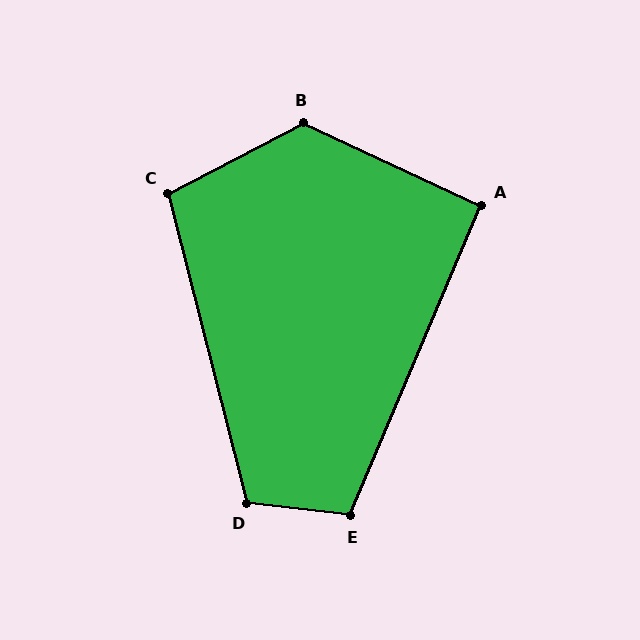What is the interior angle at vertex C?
Approximately 103 degrees (obtuse).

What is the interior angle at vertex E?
Approximately 106 degrees (obtuse).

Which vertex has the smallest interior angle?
A, at approximately 92 degrees.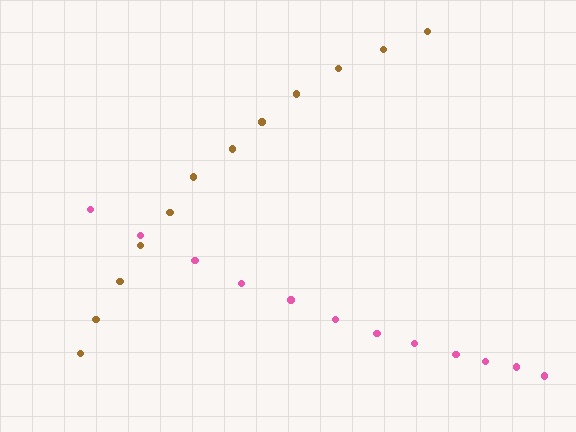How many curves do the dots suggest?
There are 2 distinct paths.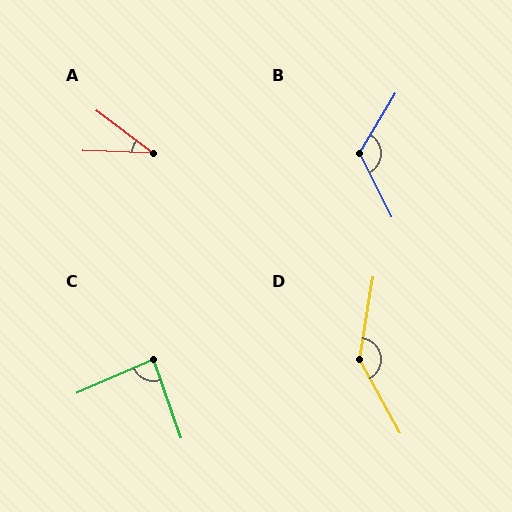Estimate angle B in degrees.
Approximately 122 degrees.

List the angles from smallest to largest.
A (35°), C (86°), B (122°), D (142°).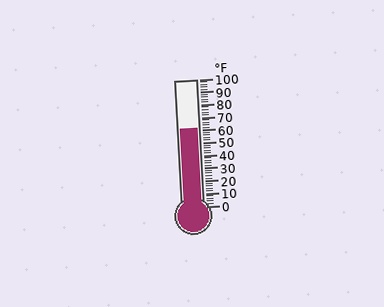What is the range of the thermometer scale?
The thermometer scale ranges from 0°F to 100°F.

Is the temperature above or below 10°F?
The temperature is above 10°F.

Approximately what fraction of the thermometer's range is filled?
The thermometer is filled to approximately 60% of its range.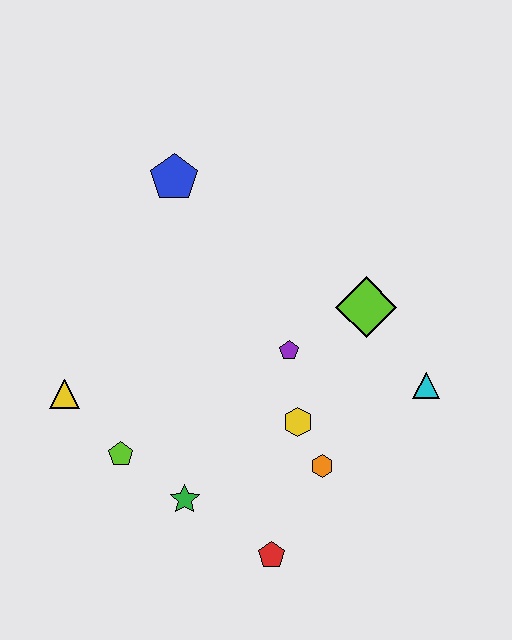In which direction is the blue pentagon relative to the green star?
The blue pentagon is above the green star.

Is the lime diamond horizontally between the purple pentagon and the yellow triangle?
No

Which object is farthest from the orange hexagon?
The blue pentagon is farthest from the orange hexagon.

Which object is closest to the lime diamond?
The purple pentagon is closest to the lime diamond.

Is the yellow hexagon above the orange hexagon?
Yes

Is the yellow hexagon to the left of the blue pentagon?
No